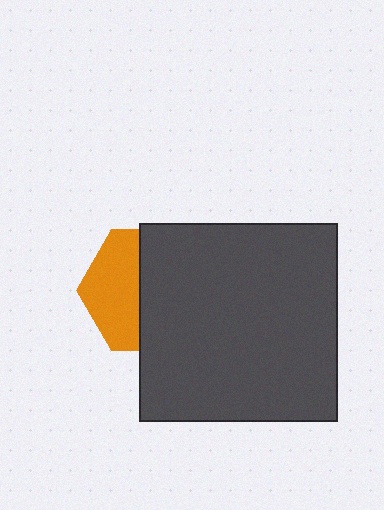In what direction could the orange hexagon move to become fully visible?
The orange hexagon could move left. That would shift it out from behind the dark gray square entirely.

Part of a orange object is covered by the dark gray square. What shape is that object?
It is a hexagon.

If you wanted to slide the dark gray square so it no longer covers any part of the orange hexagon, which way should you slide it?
Slide it right — that is the most direct way to separate the two shapes.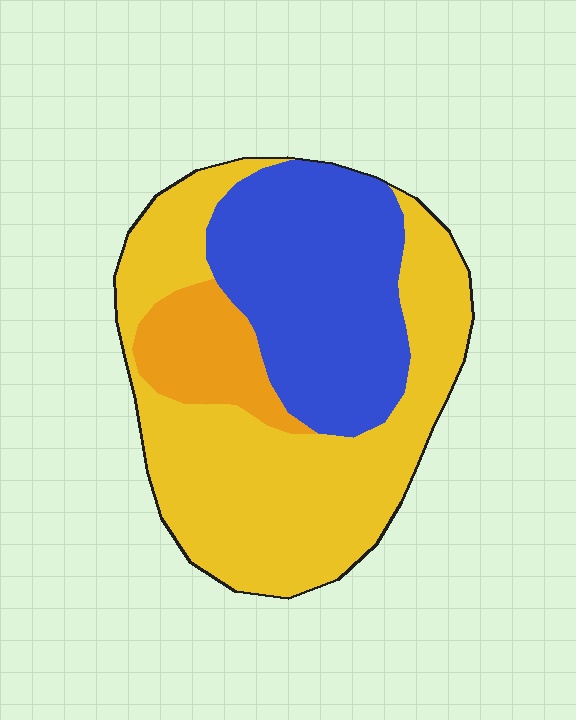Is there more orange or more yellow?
Yellow.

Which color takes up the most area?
Yellow, at roughly 55%.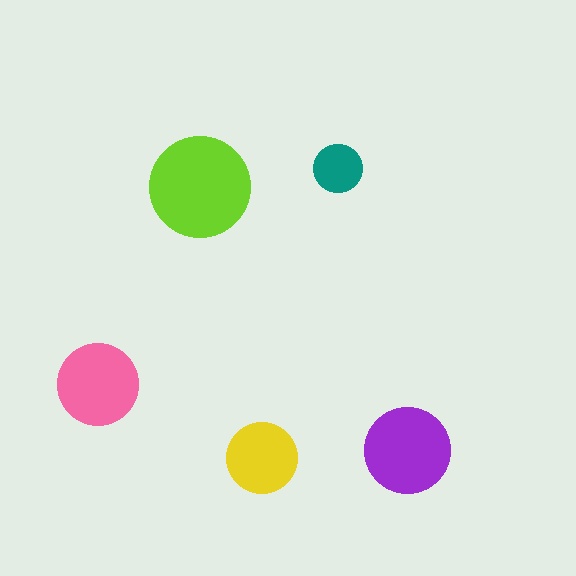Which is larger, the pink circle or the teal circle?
The pink one.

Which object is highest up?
The teal circle is topmost.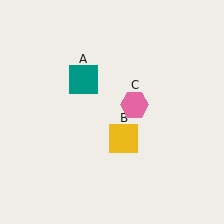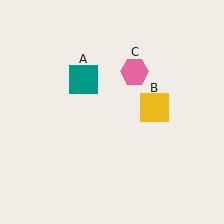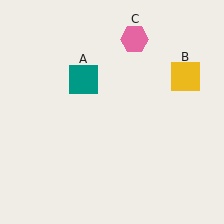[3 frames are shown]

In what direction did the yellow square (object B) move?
The yellow square (object B) moved up and to the right.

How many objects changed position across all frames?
2 objects changed position: yellow square (object B), pink hexagon (object C).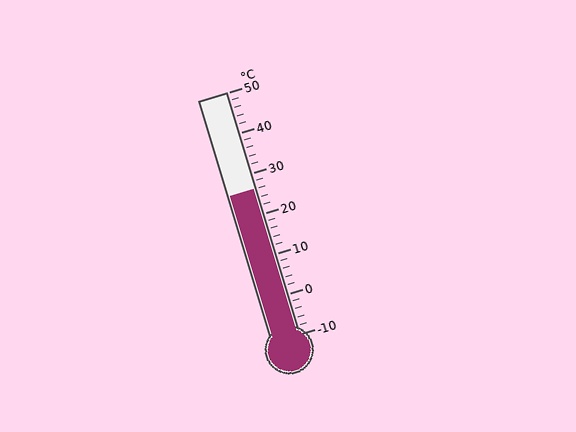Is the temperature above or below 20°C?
The temperature is above 20°C.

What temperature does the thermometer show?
The thermometer shows approximately 26°C.